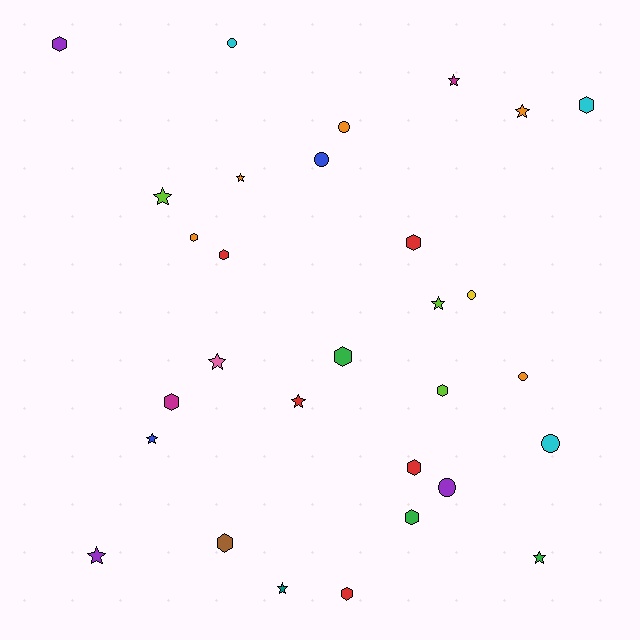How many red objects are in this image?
There are 5 red objects.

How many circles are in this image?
There are 7 circles.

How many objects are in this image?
There are 30 objects.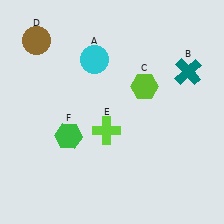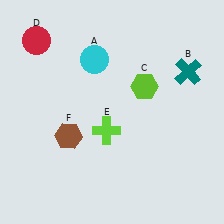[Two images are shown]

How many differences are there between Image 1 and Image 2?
There are 2 differences between the two images.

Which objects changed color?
D changed from brown to red. F changed from green to brown.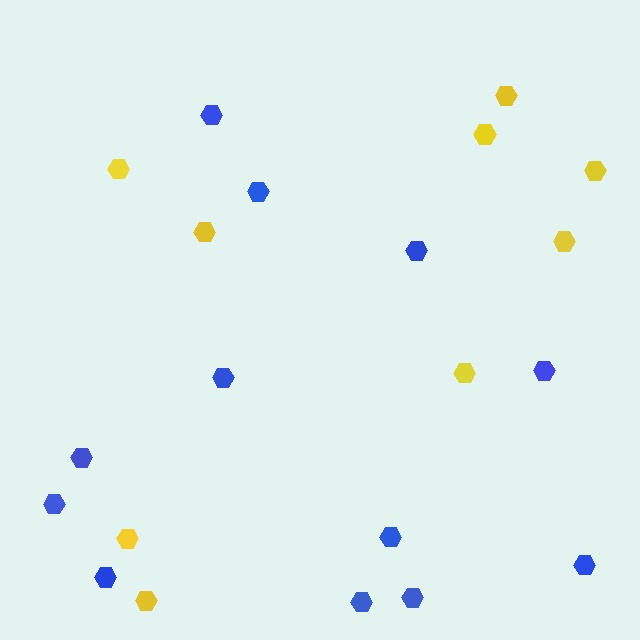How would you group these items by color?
There are 2 groups: one group of blue hexagons (12) and one group of yellow hexagons (9).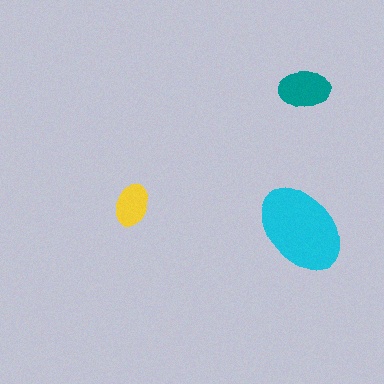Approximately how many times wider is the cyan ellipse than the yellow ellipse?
About 2 times wider.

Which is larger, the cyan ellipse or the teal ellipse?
The cyan one.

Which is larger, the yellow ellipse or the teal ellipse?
The teal one.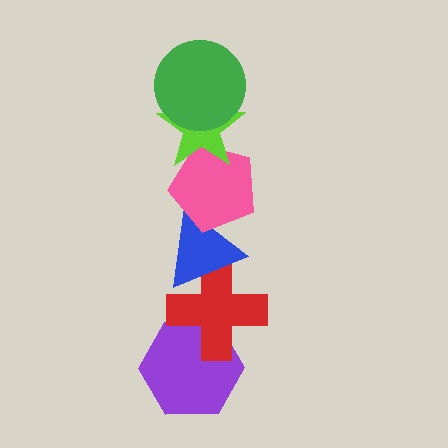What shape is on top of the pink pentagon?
The lime star is on top of the pink pentagon.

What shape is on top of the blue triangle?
The pink pentagon is on top of the blue triangle.